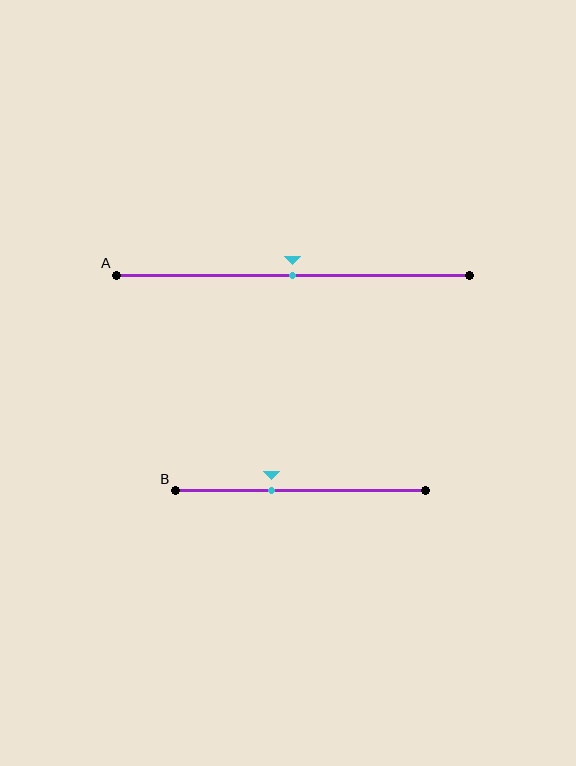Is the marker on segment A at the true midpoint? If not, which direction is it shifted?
Yes, the marker on segment A is at the true midpoint.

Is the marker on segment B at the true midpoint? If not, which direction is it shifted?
No, the marker on segment B is shifted to the left by about 12% of the segment length.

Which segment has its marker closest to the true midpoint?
Segment A has its marker closest to the true midpoint.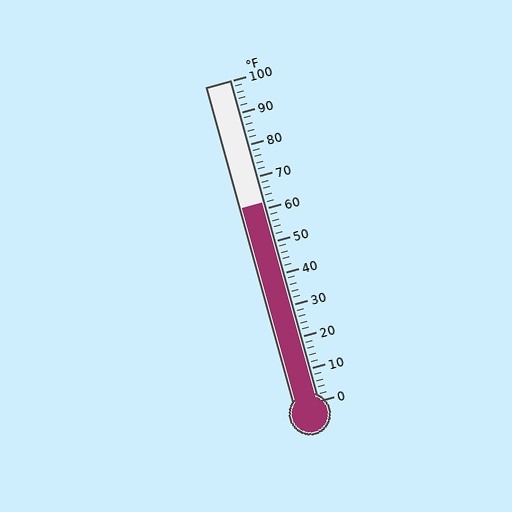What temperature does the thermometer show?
The thermometer shows approximately 62°F.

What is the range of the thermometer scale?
The thermometer scale ranges from 0°F to 100°F.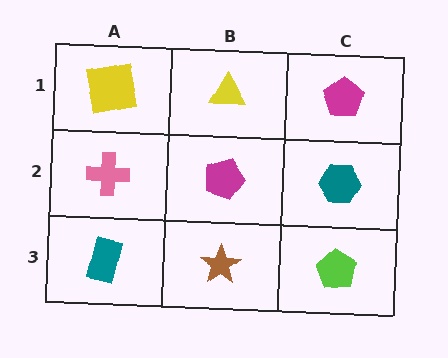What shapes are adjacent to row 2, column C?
A magenta pentagon (row 1, column C), a lime pentagon (row 3, column C), a magenta pentagon (row 2, column B).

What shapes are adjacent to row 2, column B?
A yellow triangle (row 1, column B), a brown star (row 3, column B), a pink cross (row 2, column A), a teal hexagon (row 2, column C).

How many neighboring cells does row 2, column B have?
4.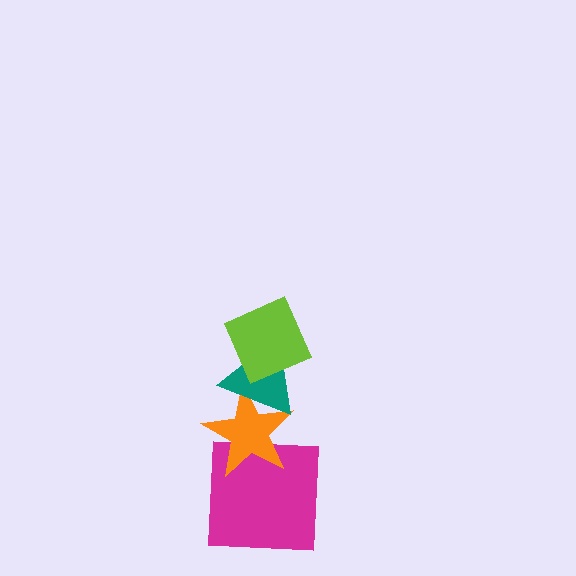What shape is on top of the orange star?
The teal triangle is on top of the orange star.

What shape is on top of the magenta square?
The orange star is on top of the magenta square.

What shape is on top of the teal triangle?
The lime diamond is on top of the teal triangle.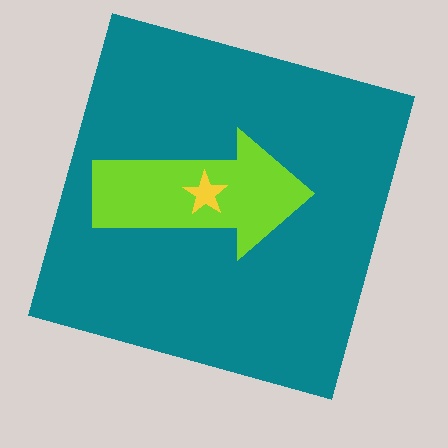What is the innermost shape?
The yellow star.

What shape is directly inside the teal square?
The lime arrow.